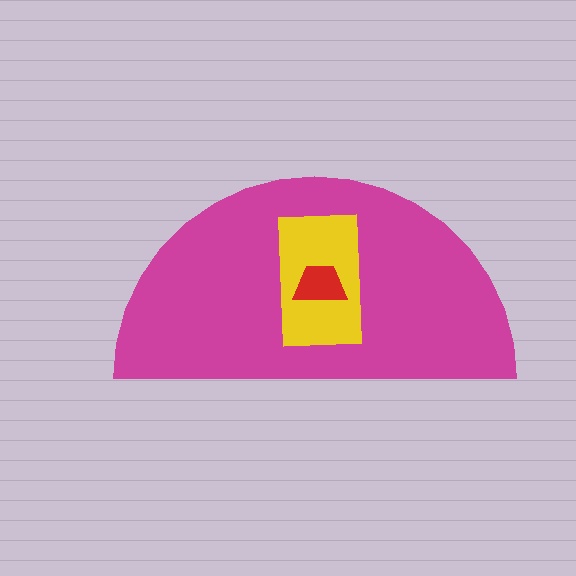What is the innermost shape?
The red trapezoid.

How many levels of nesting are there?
3.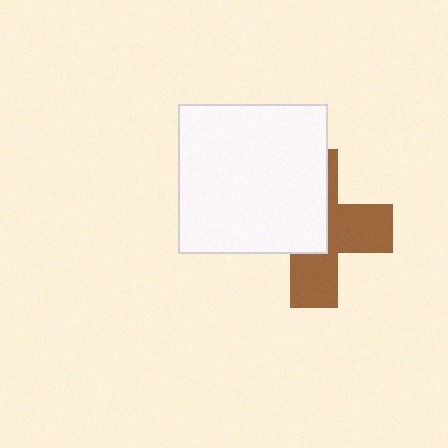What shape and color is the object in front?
The object in front is a white square.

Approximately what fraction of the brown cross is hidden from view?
Roughly 51% of the brown cross is hidden behind the white square.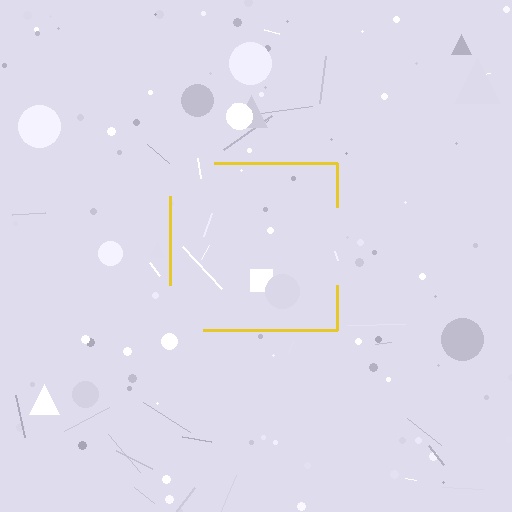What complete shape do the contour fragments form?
The contour fragments form a square.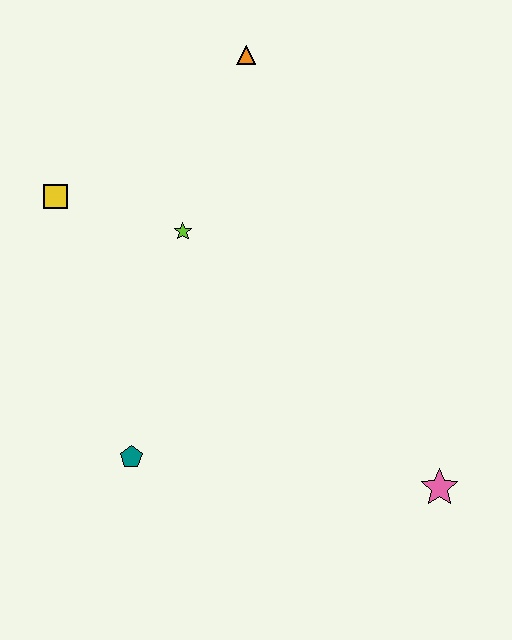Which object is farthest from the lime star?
The pink star is farthest from the lime star.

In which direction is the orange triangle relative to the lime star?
The orange triangle is above the lime star.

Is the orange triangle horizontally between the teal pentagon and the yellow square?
No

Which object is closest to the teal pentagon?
The lime star is closest to the teal pentagon.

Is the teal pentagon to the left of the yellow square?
No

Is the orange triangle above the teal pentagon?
Yes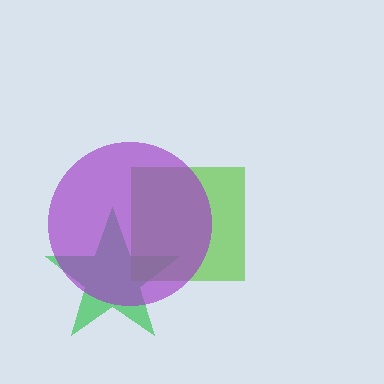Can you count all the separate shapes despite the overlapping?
Yes, there are 3 separate shapes.